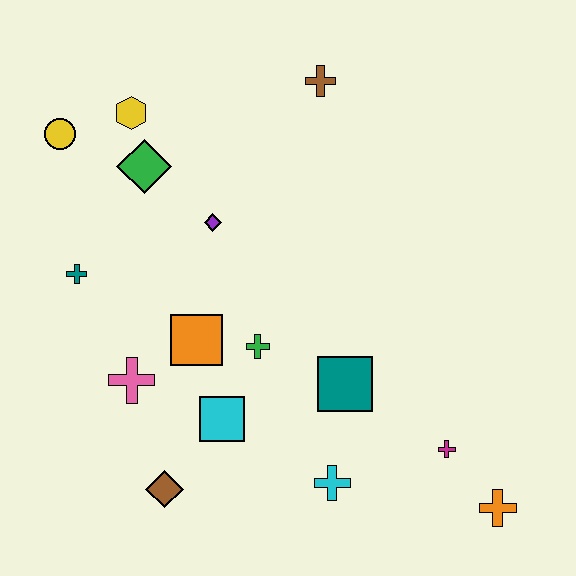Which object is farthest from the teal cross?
The orange cross is farthest from the teal cross.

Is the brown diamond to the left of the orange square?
Yes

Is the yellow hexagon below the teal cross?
No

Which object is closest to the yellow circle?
The yellow hexagon is closest to the yellow circle.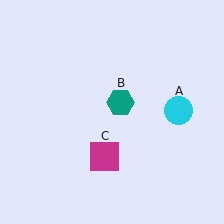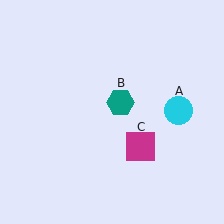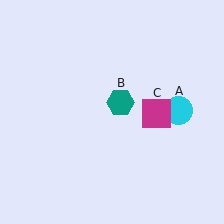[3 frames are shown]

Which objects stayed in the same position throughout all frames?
Cyan circle (object A) and teal hexagon (object B) remained stationary.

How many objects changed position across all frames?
1 object changed position: magenta square (object C).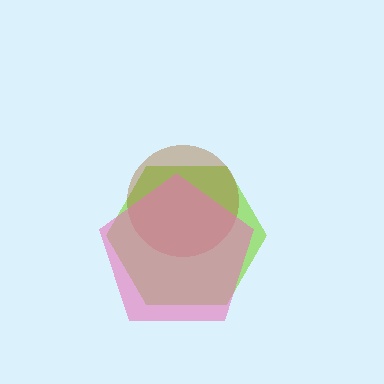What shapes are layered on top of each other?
The layered shapes are: a lime hexagon, a brown circle, a pink pentagon.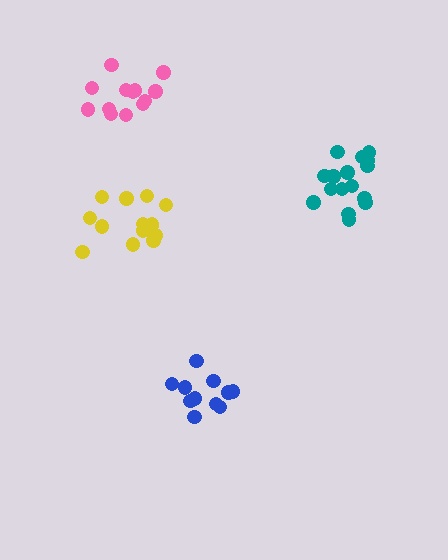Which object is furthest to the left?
The pink cluster is leftmost.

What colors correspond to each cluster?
The clusters are colored: pink, yellow, teal, blue.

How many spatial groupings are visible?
There are 4 spatial groupings.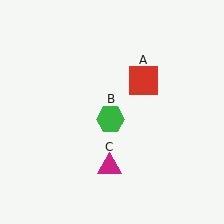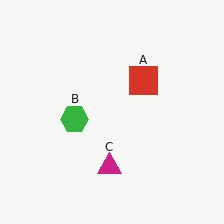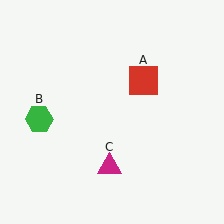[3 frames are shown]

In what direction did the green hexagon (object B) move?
The green hexagon (object B) moved left.